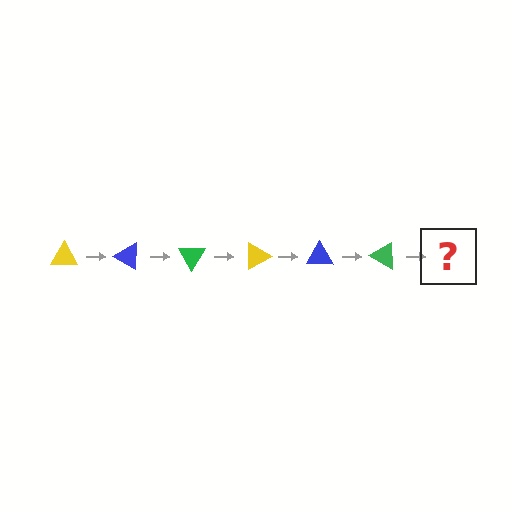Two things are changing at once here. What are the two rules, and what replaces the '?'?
The two rules are that it rotates 30 degrees each step and the color cycles through yellow, blue, and green. The '?' should be a yellow triangle, rotated 180 degrees from the start.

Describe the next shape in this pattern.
It should be a yellow triangle, rotated 180 degrees from the start.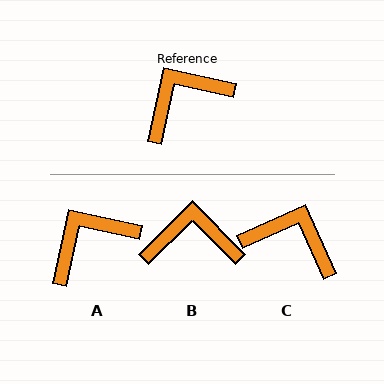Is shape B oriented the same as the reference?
No, it is off by about 33 degrees.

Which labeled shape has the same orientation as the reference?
A.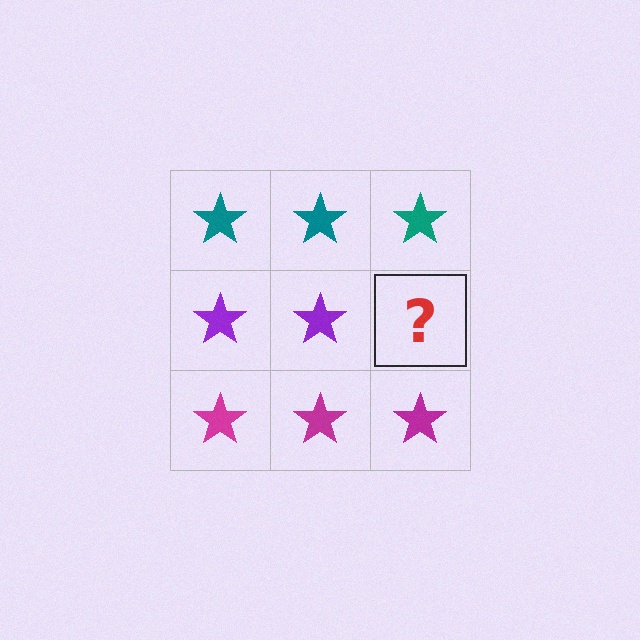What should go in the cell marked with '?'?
The missing cell should contain a purple star.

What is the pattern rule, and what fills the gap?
The rule is that each row has a consistent color. The gap should be filled with a purple star.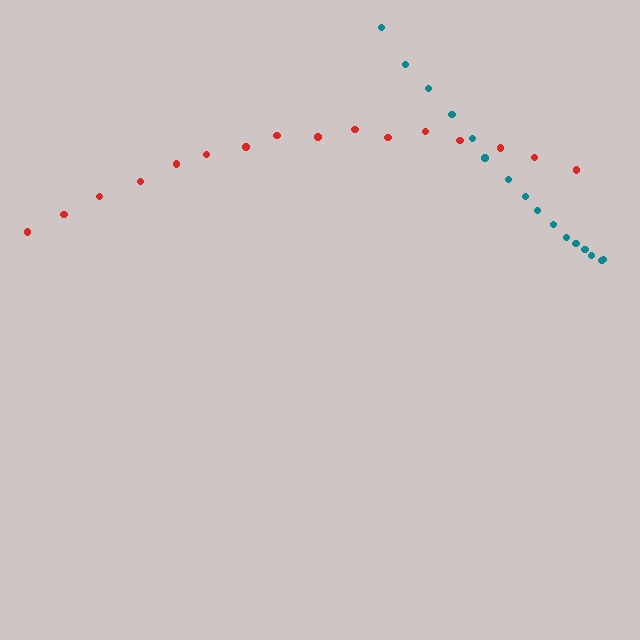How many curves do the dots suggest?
There are 2 distinct paths.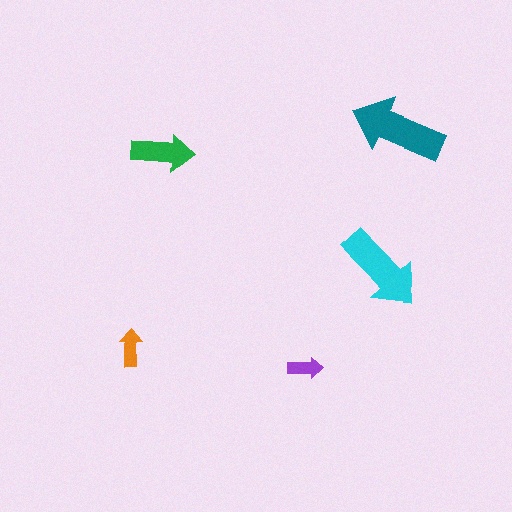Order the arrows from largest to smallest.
the teal one, the cyan one, the green one, the orange one, the purple one.